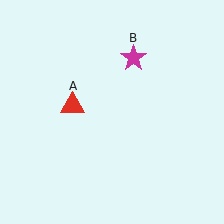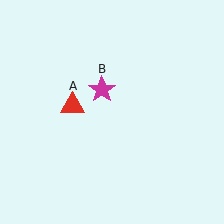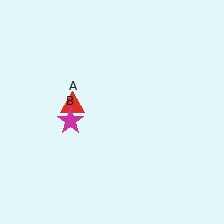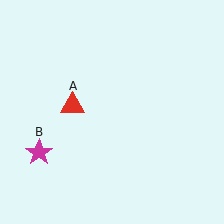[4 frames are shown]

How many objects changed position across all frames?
1 object changed position: magenta star (object B).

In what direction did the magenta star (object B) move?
The magenta star (object B) moved down and to the left.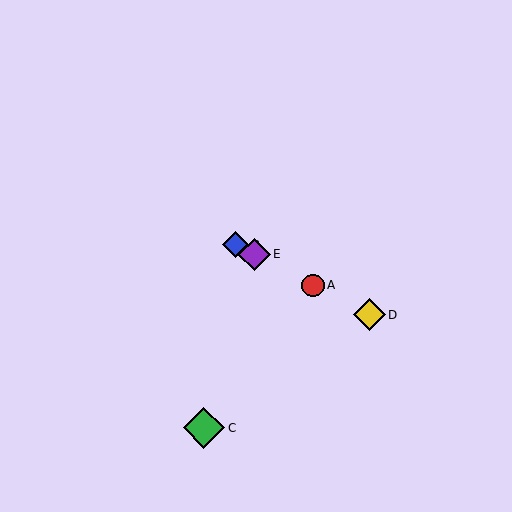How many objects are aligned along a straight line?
4 objects (A, B, D, E) are aligned along a straight line.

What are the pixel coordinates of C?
Object C is at (204, 428).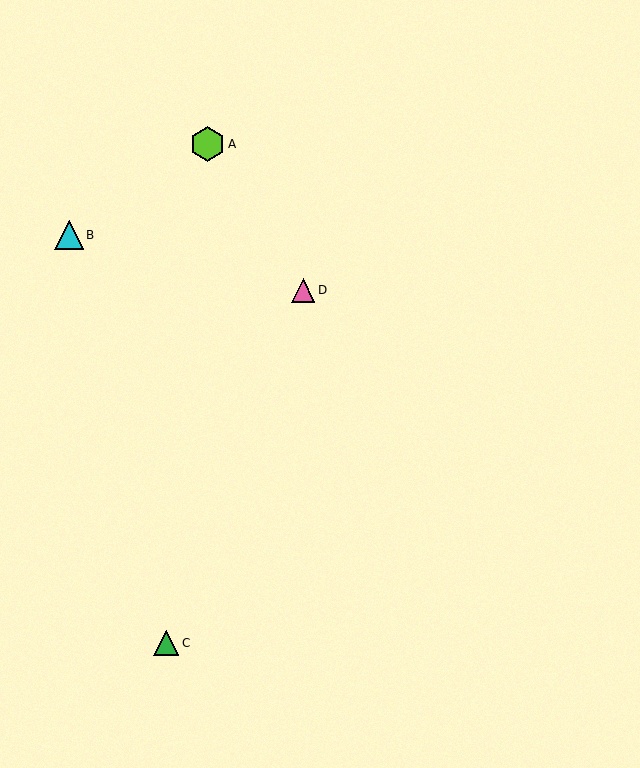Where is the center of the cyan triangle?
The center of the cyan triangle is at (69, 235).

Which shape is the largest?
The lime hexagon (labeled A) is the largest.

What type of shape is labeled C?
Shape C is a green triangle.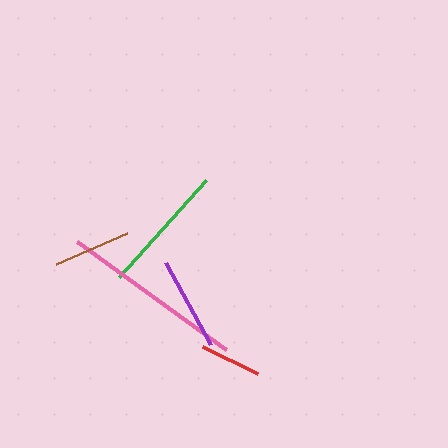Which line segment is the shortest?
The red line is the shortest at approximately 61 pixels.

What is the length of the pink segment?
The pink segment is approximately 184 pixels long.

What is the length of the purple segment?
The purple segment is approximately 93 pixels long.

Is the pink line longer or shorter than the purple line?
The pink line is longer than the purple line.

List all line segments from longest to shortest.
From longest to shortest: pink, green, purple, brown, red.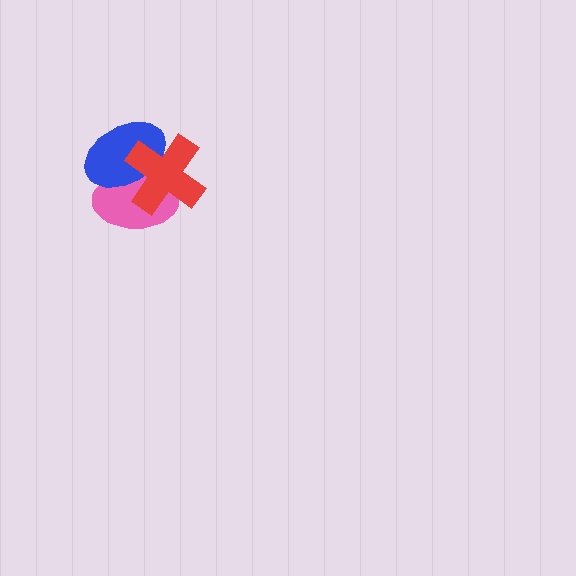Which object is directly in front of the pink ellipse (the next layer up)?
The blue ellipse is directly in front of the pink ellipse.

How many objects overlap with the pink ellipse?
2 objects overlap with the pink ellipse.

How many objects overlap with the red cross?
2 objects overlap with the red cross.